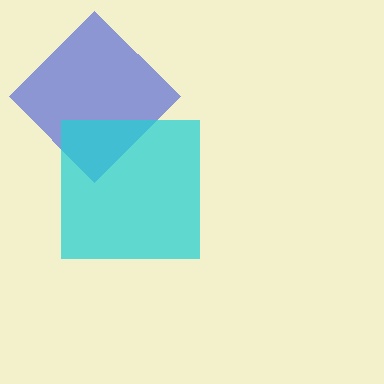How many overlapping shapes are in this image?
There are 2 overlapping shapes in the image.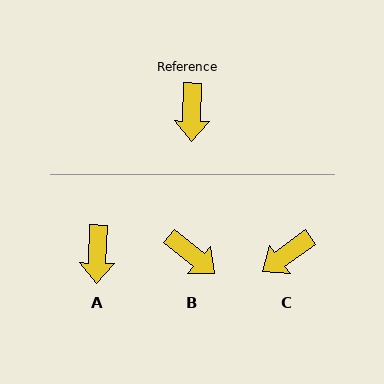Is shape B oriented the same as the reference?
No, it is off by about 53 degrees.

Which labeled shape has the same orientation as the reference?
A.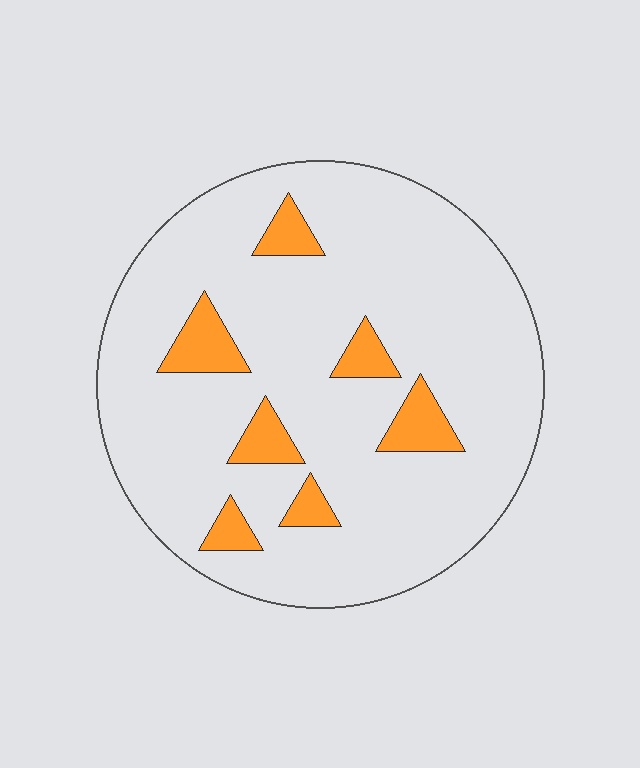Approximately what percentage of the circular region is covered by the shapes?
Approximately 10%.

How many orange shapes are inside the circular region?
7.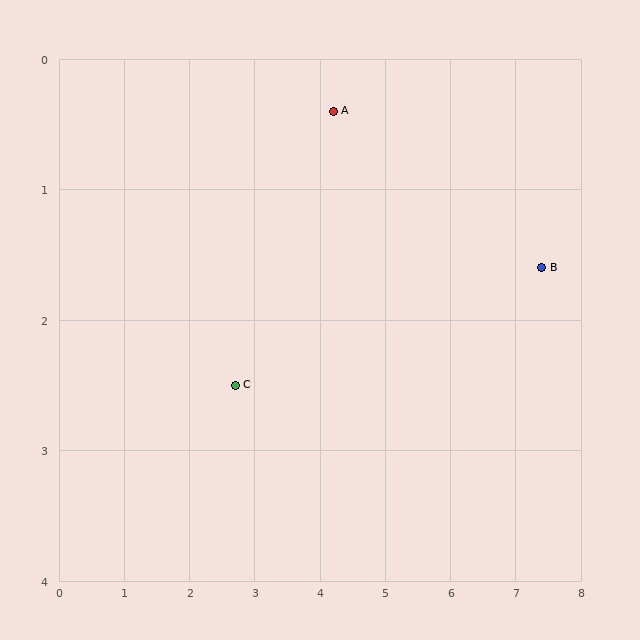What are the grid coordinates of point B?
Point B is at approximately (7.4, 1.6).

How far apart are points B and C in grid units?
Points B and C are about 4.8 grid units apart.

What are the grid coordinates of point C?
Point C is at approximately (2.7, 2.5).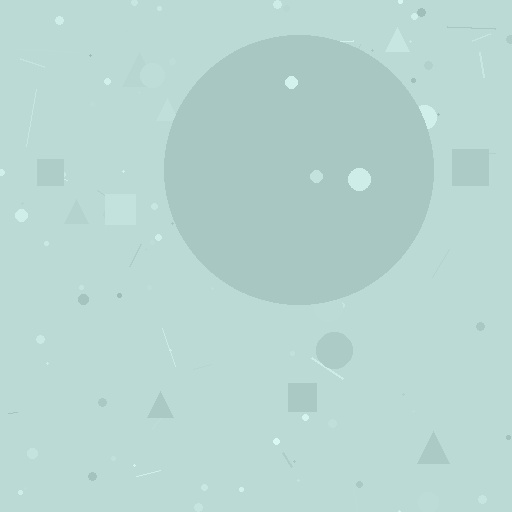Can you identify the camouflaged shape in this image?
The camouflaged shape is a circle.